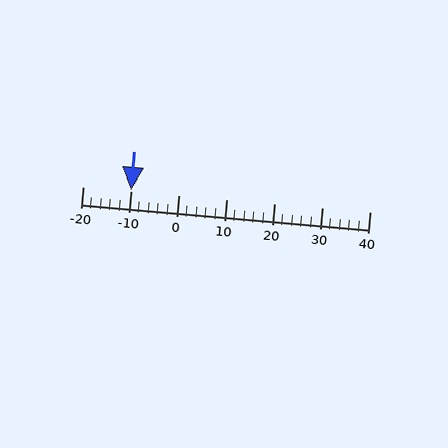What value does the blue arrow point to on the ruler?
The blue arrow points to approximately -10.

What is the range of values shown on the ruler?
The ruler shows values from -20 to 40.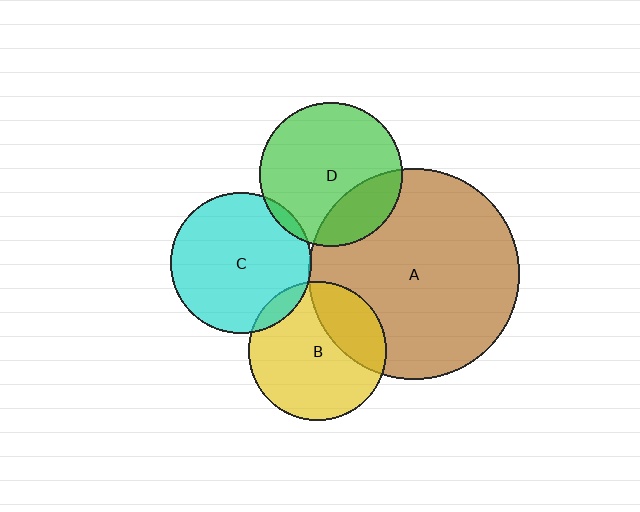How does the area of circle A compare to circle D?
Approximately 2.2 times.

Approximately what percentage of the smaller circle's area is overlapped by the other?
Approximately 5%.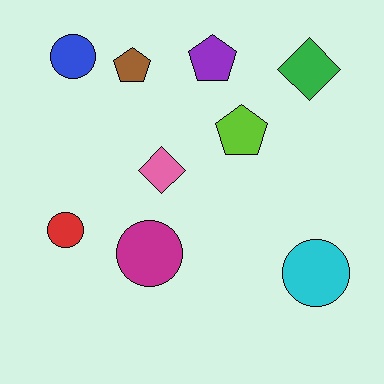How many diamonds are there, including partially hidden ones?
There are 2 diamonds.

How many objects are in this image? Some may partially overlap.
There are 9 objects.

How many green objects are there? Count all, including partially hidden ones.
There is 1 green object.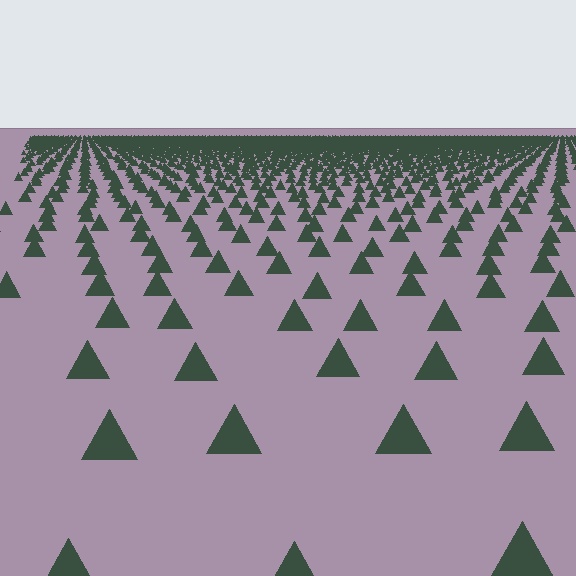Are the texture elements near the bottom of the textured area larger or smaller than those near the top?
Larger. Near the bottom, elements are closer to the viewer and appear at a bigger on-screen size.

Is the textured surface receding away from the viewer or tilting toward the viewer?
The surface is receding away from the viewer. Texture elements get smaller and denser toward the top.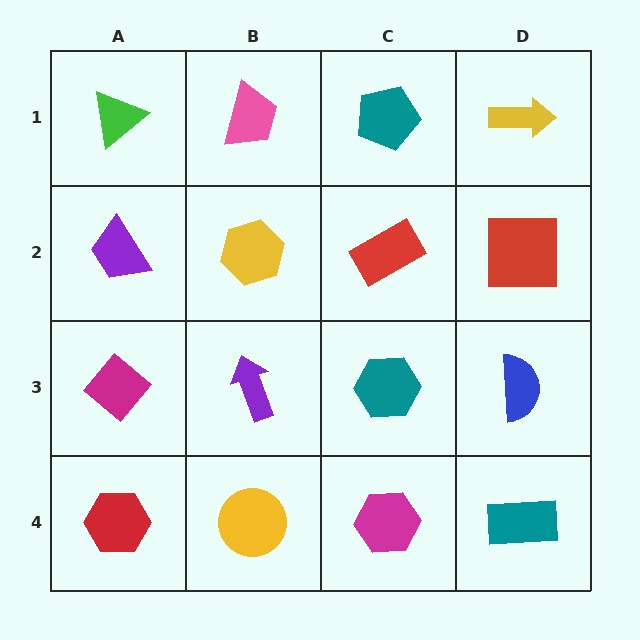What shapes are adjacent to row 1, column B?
A yellow hexagon (row 2, column B), a green triangle (row 1, column A), a teal pentagon (row 1, column C).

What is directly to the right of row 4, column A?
A yellow circle.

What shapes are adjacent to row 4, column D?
A blue semicircle (row 3, column D), a magenta hexagon (row 4, column C).